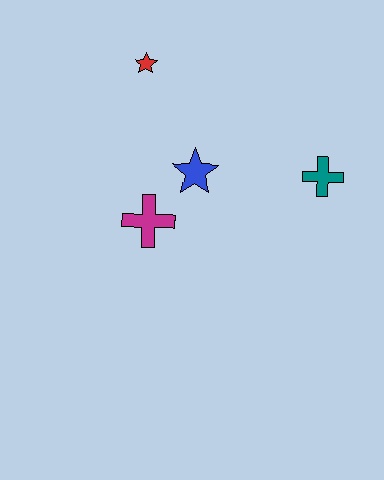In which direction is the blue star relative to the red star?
The blue star is below the red star.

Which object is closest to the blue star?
The magenta cross is closest to the blue star.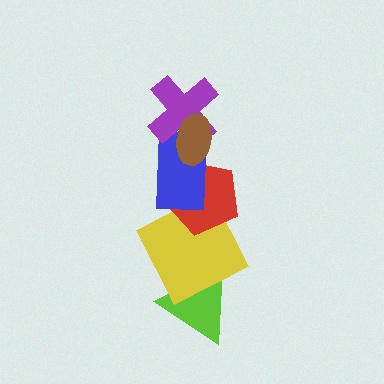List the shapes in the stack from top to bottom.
From top to bottom: the brown ellipse, the purple cross, the blue rectangle, the red pentagon, the yellow square, the lime triangle.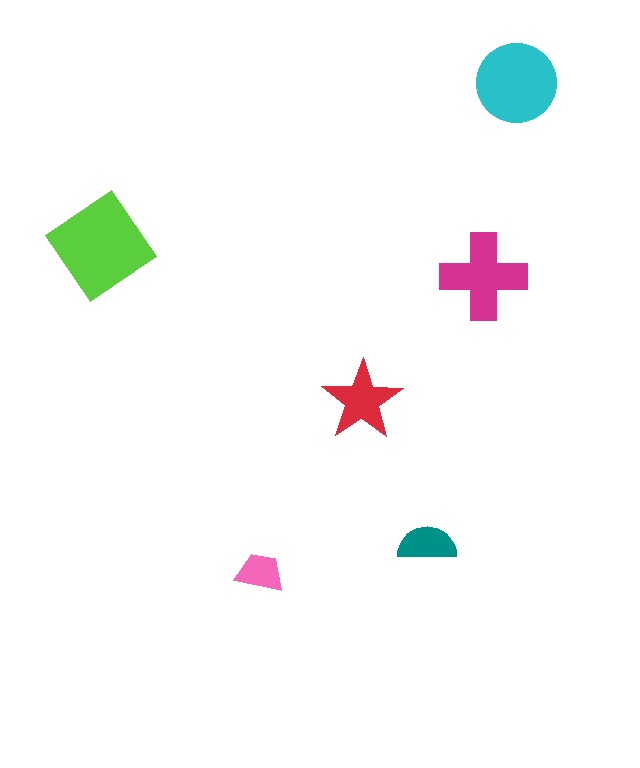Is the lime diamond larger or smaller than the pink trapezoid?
Larger.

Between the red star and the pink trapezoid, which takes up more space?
The red star.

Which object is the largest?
The lime diamond.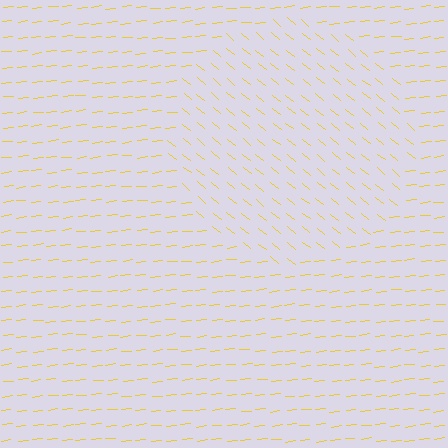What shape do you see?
I see a circle.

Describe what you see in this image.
The image is filled with small yellow line segments. A circle region in the image has lines oriented differently from the surrounding lines, creating a visible texture boundary.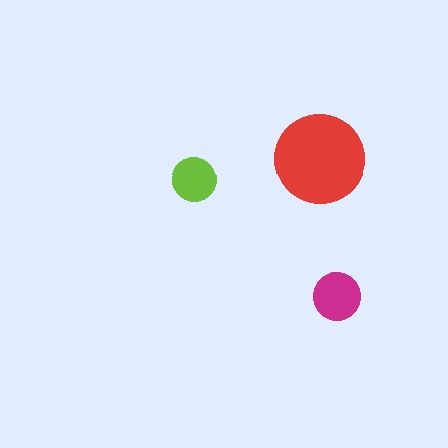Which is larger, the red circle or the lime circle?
The red one.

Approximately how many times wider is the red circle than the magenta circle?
About 2 times wider.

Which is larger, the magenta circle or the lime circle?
The magenta one.